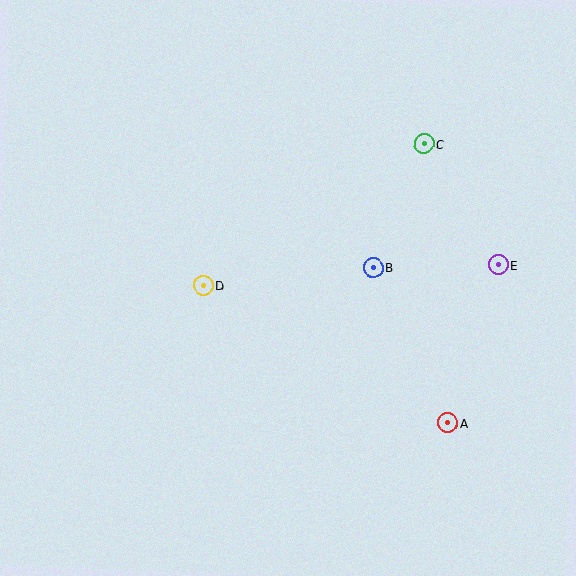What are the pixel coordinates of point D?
Point D is at (203, 286).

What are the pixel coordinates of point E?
Point E is at (498, 265).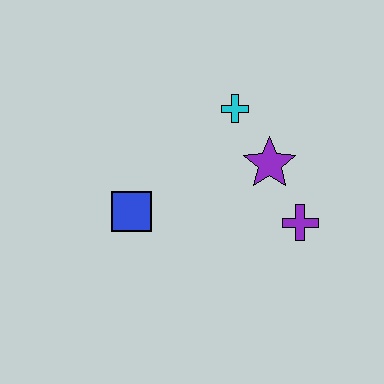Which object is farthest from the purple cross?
The blue square is farthest from the purple cross.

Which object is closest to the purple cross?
The purple star is closest to the purple cross.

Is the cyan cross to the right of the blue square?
Yes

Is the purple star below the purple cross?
No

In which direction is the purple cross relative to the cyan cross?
The purple cross is below the cyan cross.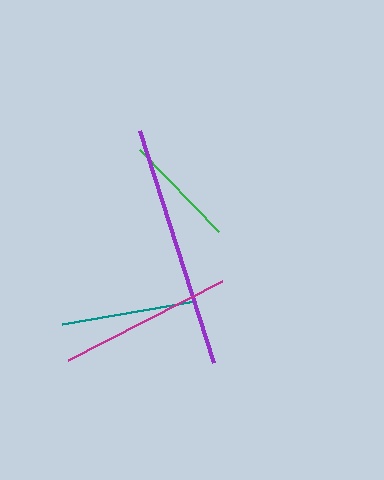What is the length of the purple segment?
The purple segment is approximately 243 pixels long.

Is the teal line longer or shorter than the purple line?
The purple line is longer than the teal line.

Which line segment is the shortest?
The green line is the shortest at approximately 114 pixels.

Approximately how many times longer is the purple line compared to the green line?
The purple line is approximately 2.1 times the length of the green line.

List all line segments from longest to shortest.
From longest to shortest: purple, magenta, teal, green.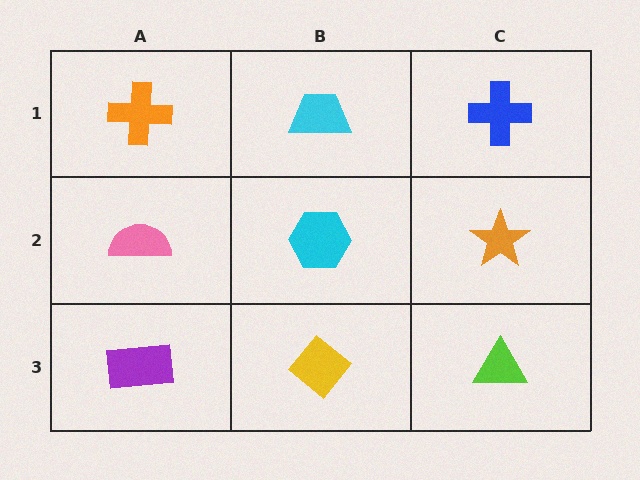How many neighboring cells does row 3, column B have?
3.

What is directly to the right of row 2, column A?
A cyan hexagon.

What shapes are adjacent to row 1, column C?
An orange star (row 2, column C), a cyan trapezoid (row 1, column B).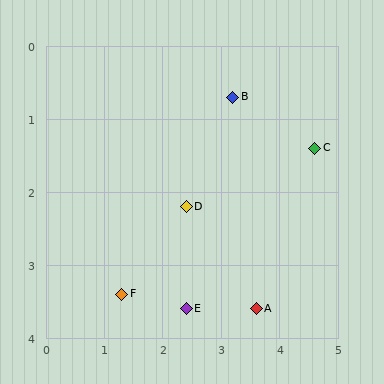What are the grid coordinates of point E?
Point E is at approximately (2.4, 3.6).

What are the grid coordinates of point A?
Point A is at approximately (3.6, 3.6).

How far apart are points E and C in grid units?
Points E and C are about 3.1 grid units apart.